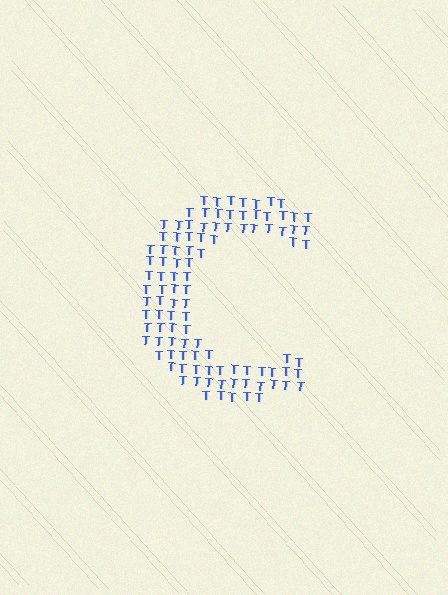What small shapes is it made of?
It is made of small letter T's.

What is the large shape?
The large shape is the letter C.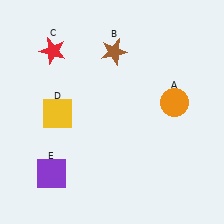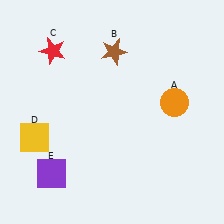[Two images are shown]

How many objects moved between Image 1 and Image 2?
1 object moved between the two images.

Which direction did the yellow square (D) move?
The yellow square (D) moved down.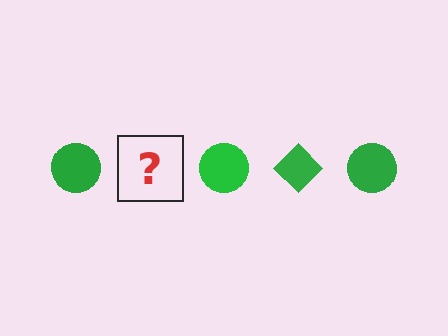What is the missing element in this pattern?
The missing element is a green diamond.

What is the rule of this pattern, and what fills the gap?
The rule is that the pattern cycles through circle, diamond shapes in green. The gap should be filled with a green diamond.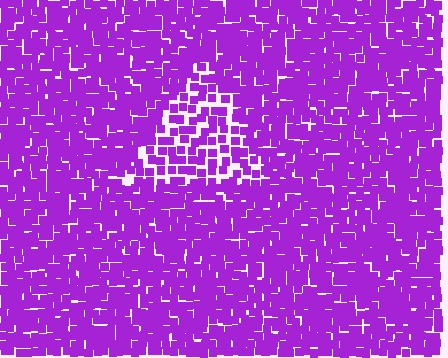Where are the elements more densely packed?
The elements are more densely packed outside the triangle boundary.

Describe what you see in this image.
The image contains small purple elements arranged at two different densities. A triangle-shaped region is visible where the elements are less densely packed than the surrounding area.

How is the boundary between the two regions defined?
The boundary is defined by a change in element density (approximately 1.8x ratio). All elements are the same color, size, and shape.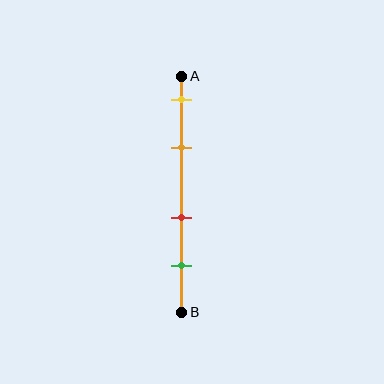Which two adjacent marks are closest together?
The yellow and orange marks are the closest adjacent pair.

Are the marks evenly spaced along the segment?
No, the marks are not evenly spaced.